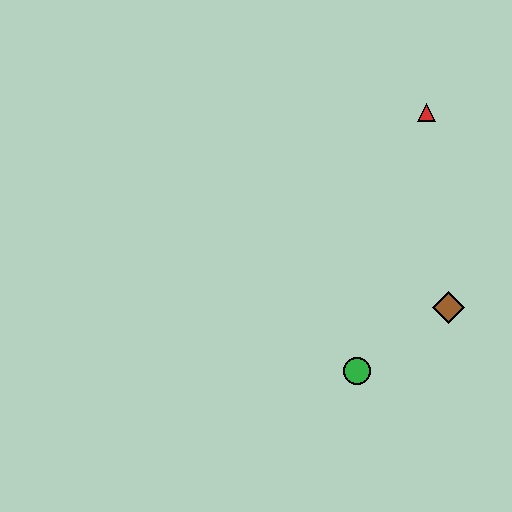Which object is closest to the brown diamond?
The green circle is closest to the brown diamond.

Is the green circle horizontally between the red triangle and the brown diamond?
No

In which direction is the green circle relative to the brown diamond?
The green circle is to the left of the brown diamond.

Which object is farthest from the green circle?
The red triangle is farthest from the green circle.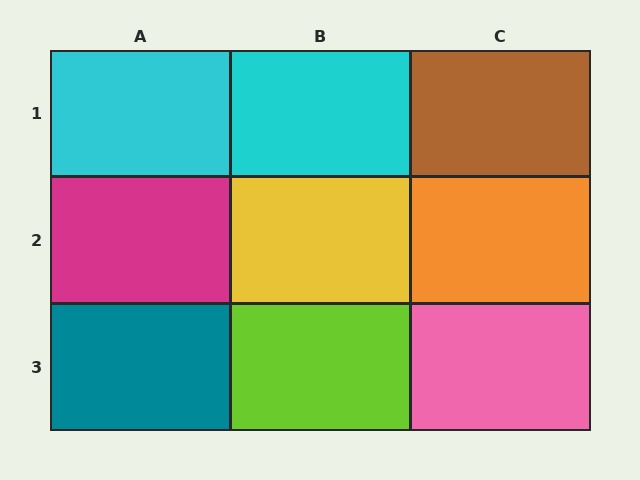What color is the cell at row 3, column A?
Teal.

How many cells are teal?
1 cell is teal.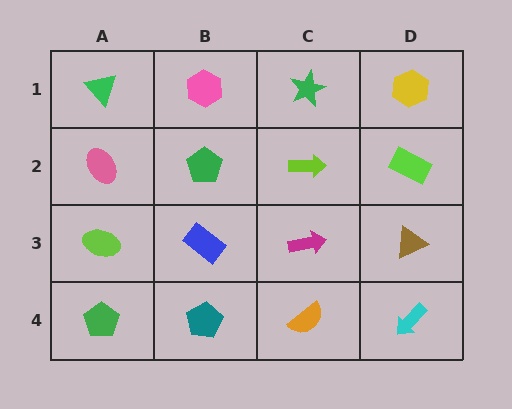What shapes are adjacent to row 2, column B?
A pink hexagon (row 1, column B), a blue rectangle (row 3, column B), a pink ellipse (row 2, column A), a lime arrow (row 2, column C).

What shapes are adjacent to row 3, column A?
A pink ellipse (row 2, column A), a green pentagon (row 4, column A), a blue rectangle (row 3, column B).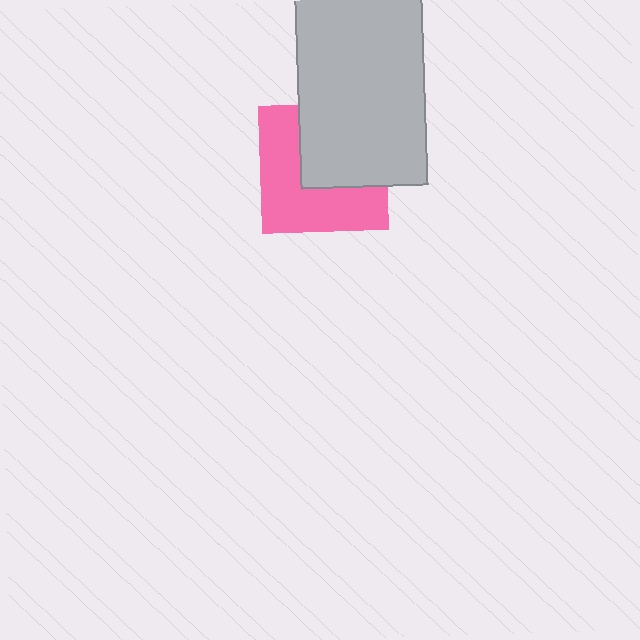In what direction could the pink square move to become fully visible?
The pink square could move toward the lower-left. That would shift it out from behind the light gray rectangle entirely.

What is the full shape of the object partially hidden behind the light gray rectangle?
The partially hidden object is a pink square.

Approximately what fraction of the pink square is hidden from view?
Roughly 46% of the pink square is hidden behind the light gray rectangle.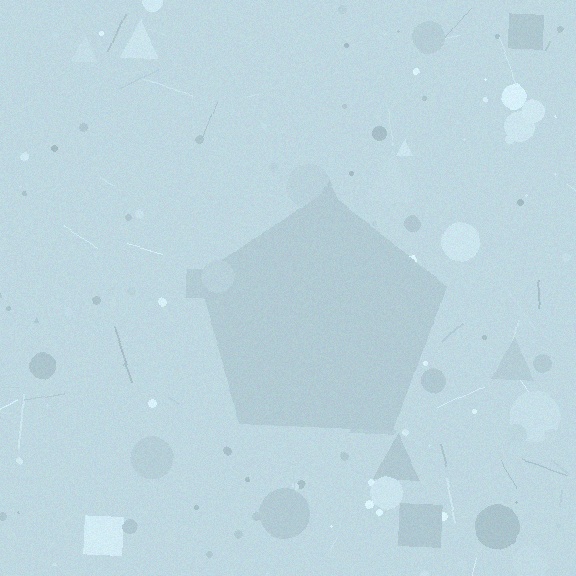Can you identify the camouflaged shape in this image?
The camouflaged shape is a pentagon.